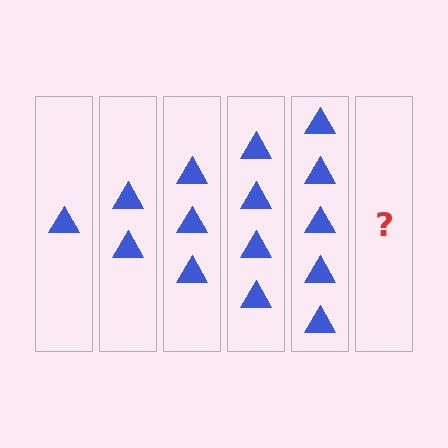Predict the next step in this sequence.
The next step is 6 triangles.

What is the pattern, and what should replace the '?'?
The pattern is that each step adds one more triangle. The '?' should be 6 triangles.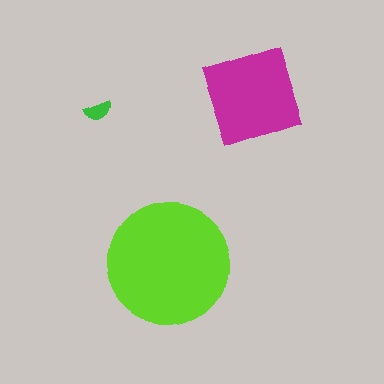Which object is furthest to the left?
The green semicircle is leftmost.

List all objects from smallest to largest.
The green semicircle, the magenta square, the lime circle.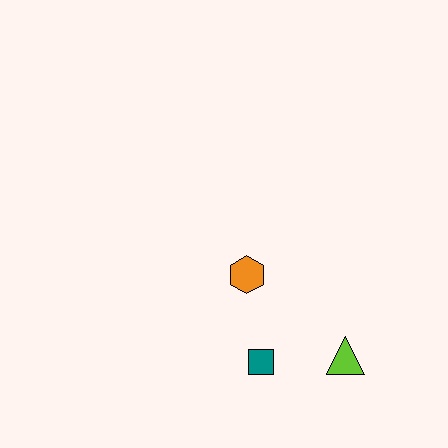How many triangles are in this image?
There is 1 triangle.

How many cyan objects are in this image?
There are no cyan objects.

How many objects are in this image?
There are 3 objects.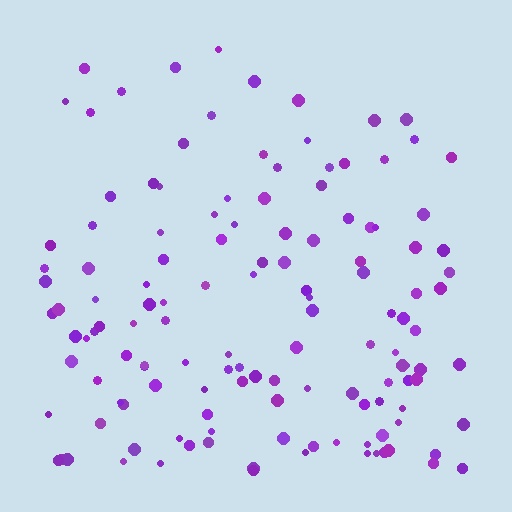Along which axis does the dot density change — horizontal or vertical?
Vertical.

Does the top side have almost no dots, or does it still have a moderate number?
Still a moderate number, just noticeably fewer than the bottom.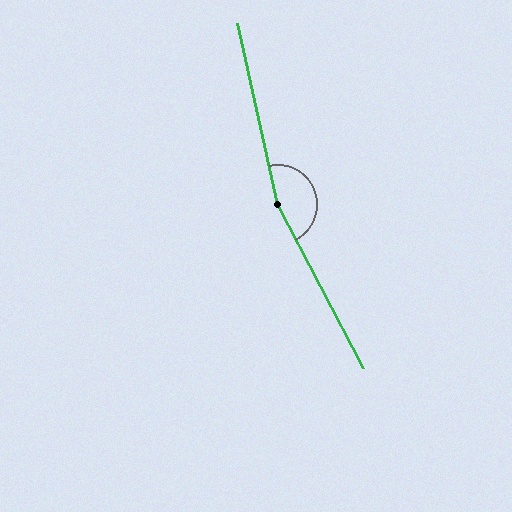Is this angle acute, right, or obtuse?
It is obtuse.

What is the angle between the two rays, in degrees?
Approximately 165 degrees.